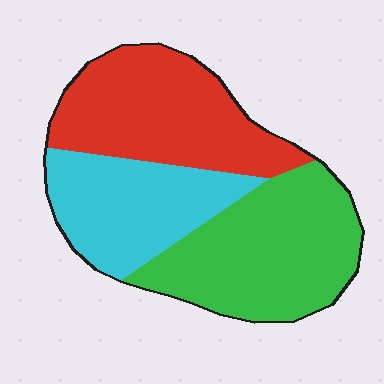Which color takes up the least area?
Cyan, at roughly 25%.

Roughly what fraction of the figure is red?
Red covers roughly 35% of the figure.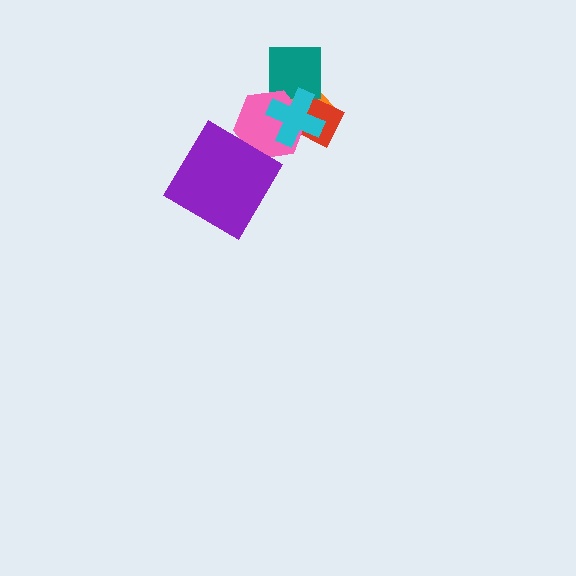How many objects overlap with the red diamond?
3 objects overlap with the red diamond.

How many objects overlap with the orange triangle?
4 objects overlap with the orange triangle.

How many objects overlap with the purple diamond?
0 objects overlap with the purple diamond.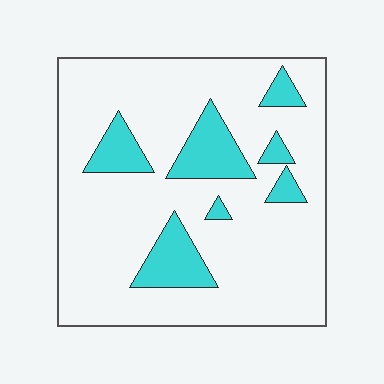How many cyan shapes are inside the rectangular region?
7.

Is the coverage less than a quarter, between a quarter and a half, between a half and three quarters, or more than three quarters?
Less than a quarter.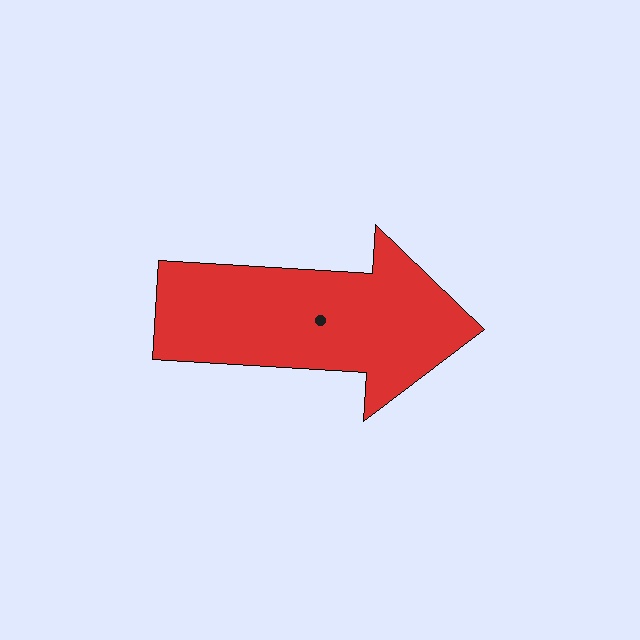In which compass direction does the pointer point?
East.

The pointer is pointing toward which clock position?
Roughly 3 o'clock.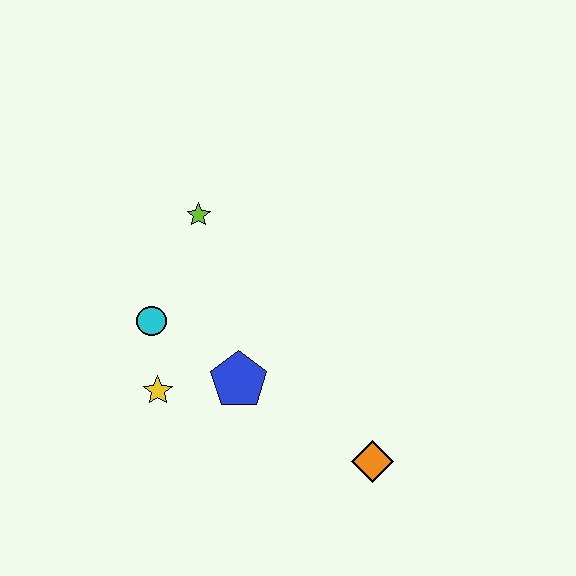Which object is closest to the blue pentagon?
The yellow star is closest to the blue pentagon.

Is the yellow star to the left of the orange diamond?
Yes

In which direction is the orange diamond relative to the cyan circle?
The orange diamond is to the right of the cyan circle.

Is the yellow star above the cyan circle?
No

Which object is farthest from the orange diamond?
The lime star is farthest from the orange diamond.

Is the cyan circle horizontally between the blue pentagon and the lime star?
No